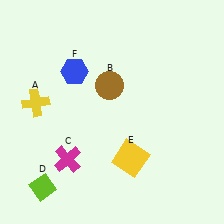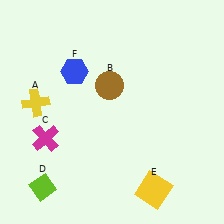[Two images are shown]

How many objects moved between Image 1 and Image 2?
2 objects moved between the two images.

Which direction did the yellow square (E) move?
The yellow square (E) moved down.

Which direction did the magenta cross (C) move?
The magenta cross (C) moved left.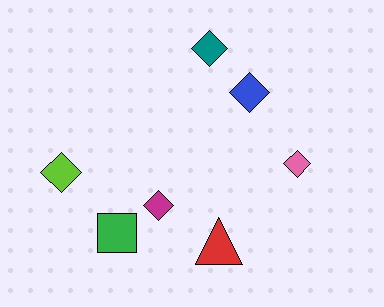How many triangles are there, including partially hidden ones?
There is 1 triangle.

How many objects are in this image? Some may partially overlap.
There are 7 objects.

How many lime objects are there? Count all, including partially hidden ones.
There is 1 lime object.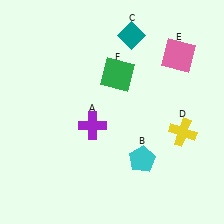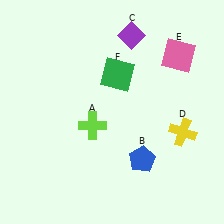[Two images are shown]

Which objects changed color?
A changed from purple to lime. B changed from cyan to blue. C changed from teal to purple.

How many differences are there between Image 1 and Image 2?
There are 3 differences between the two images.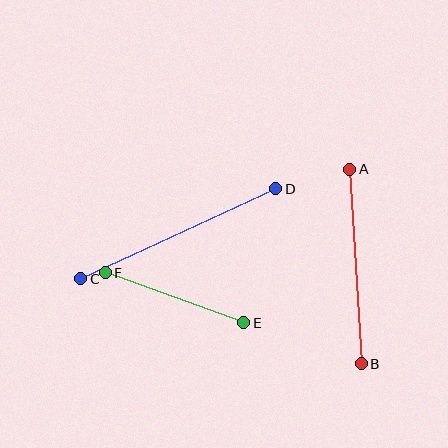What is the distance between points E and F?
The distance is approximately 147 pixels.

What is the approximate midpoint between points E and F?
The midpoint is at approximately (175, 298) pixels.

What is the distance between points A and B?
The distance is approximately 195 pixels.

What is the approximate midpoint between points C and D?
The midpoint is at approximately (178, 234) pixels.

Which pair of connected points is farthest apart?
Points C and D are farthest apart.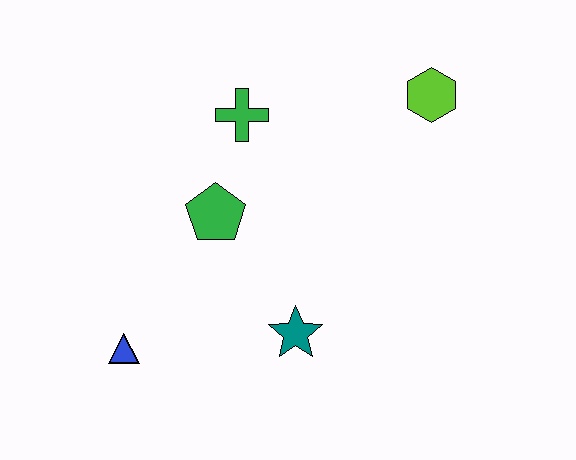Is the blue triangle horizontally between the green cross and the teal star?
No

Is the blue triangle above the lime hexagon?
No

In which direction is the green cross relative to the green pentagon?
The green cross is above the green pentagon.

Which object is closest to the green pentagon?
The green cross is closest to the green pentagon.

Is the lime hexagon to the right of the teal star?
Yes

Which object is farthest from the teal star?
The lime hexagon is farthest from the teal star.